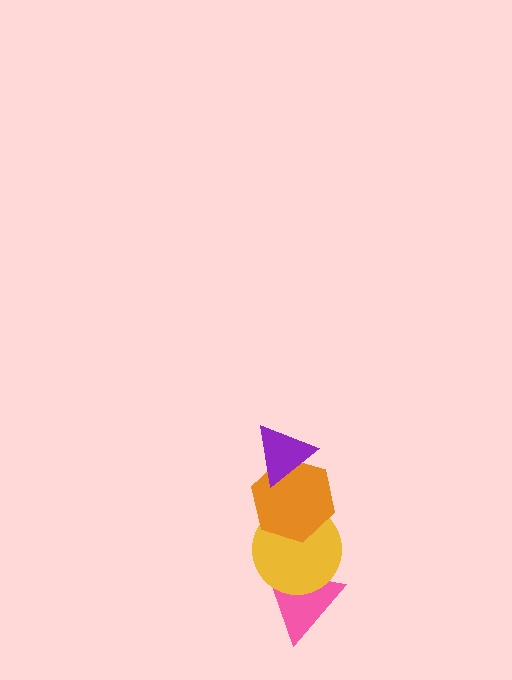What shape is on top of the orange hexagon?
The purple triangle is on top of the orange hexagon.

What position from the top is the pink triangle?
The pink triangle is 4th from the top.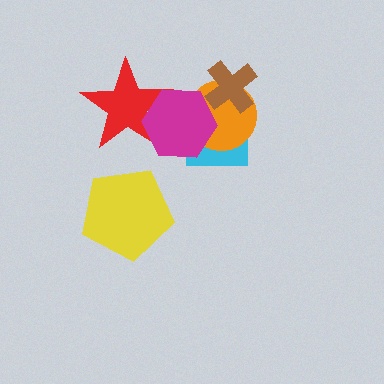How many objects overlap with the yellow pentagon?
0 objects overlap with the yellow pentagon.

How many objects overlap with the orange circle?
3 objects overlap with the orange circle.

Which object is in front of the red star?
The magenta hexagon is in front of the red star.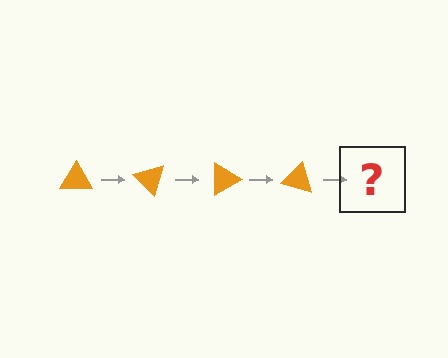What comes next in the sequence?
The next element should be an orange triangle rotated 180 degrees.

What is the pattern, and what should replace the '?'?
The pattern is that the triangle rotates 45 degrees each step. The '?' should be an orange triangle rotated 180 degrees.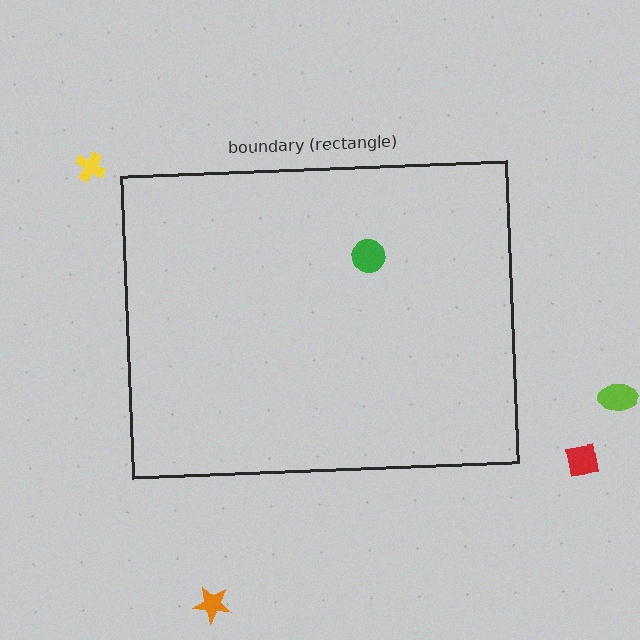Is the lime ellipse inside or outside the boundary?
Outside.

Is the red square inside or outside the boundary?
Outside.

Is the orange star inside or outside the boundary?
Outside.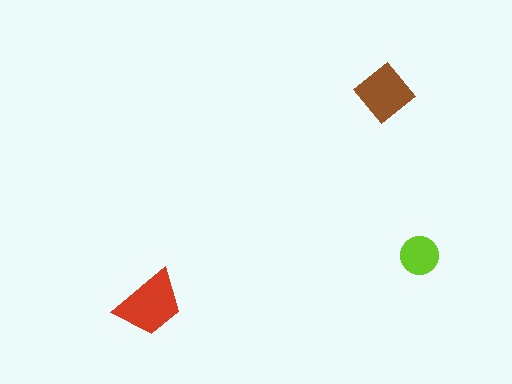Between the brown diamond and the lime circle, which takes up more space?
The brown diamond.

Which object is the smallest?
The lime circle.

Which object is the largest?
The red trapezoid.